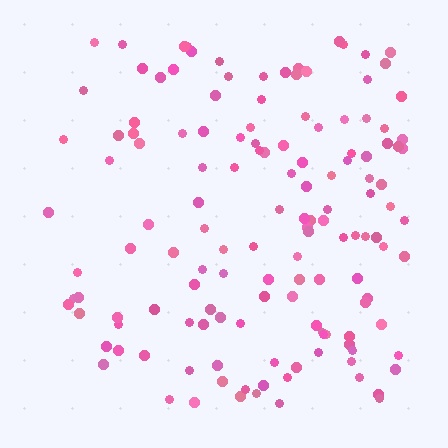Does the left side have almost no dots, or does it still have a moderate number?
Still a moderate number, just noticeably fewer than the right.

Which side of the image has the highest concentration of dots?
The right.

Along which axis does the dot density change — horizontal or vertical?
Horizontal.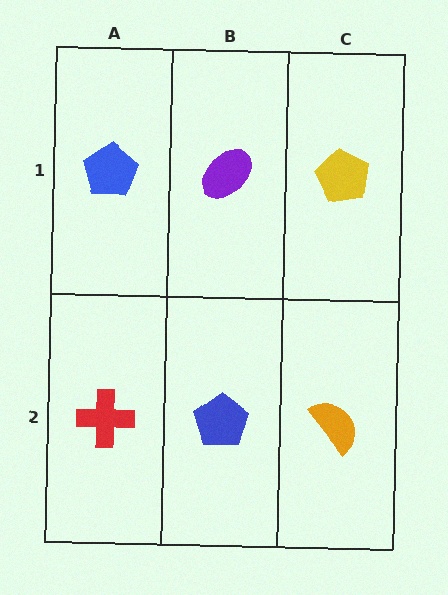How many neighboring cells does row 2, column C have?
2.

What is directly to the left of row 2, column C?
A blue pentagon.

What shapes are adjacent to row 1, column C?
An orange semicircle (row 2, column C), a purple ellipse (row 1, column B).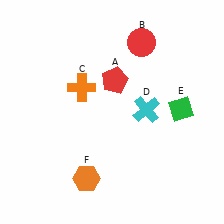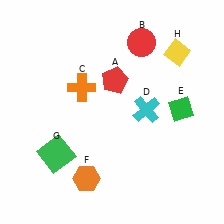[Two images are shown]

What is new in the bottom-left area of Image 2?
A green square (G) was added in the bottom-left area of Image 2.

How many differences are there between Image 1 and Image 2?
There are 2 differences between the two images.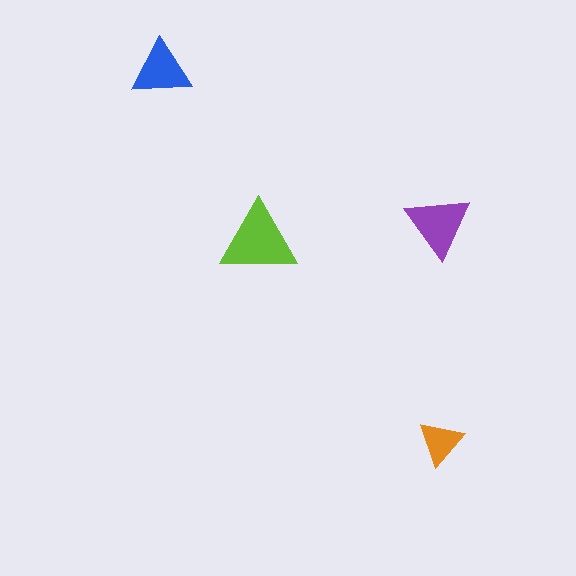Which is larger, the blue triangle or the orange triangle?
The blue one.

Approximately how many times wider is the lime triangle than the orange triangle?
About 1.5 times wider.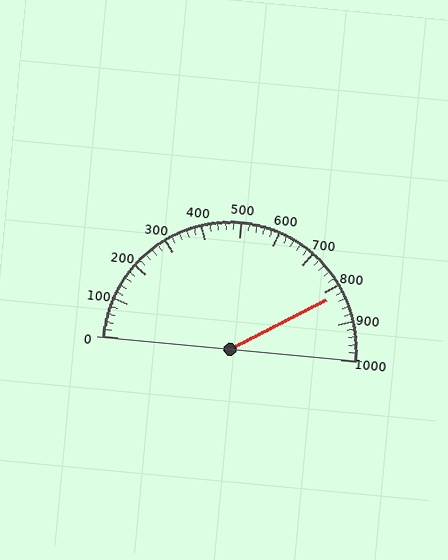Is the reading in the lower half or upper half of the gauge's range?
The reading is in the upper half of the range (0 to 1000).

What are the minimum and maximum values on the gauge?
The gauge ranges from 0 to 1000.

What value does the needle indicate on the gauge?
The needle indicates approximately 820.